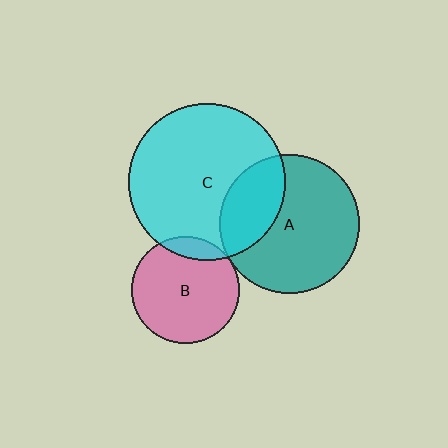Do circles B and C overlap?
Yes.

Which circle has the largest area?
Circle C (cyan).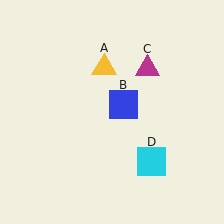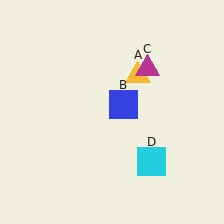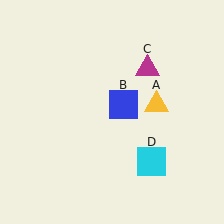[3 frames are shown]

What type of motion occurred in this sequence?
The yellow triangle (object A) rotated clockwise around the center of the scene.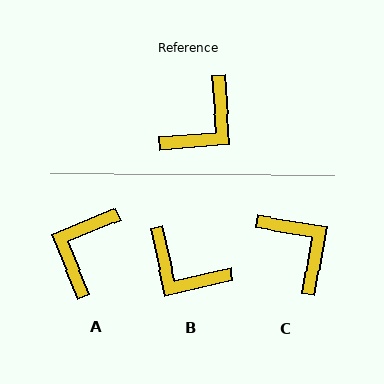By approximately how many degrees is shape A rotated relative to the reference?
Approximately 162 degrees clockwise.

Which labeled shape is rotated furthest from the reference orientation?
A, about 162 degrees away.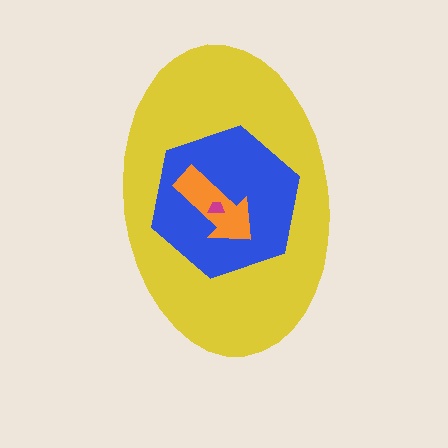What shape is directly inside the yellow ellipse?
The blue hexagon.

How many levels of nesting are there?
4.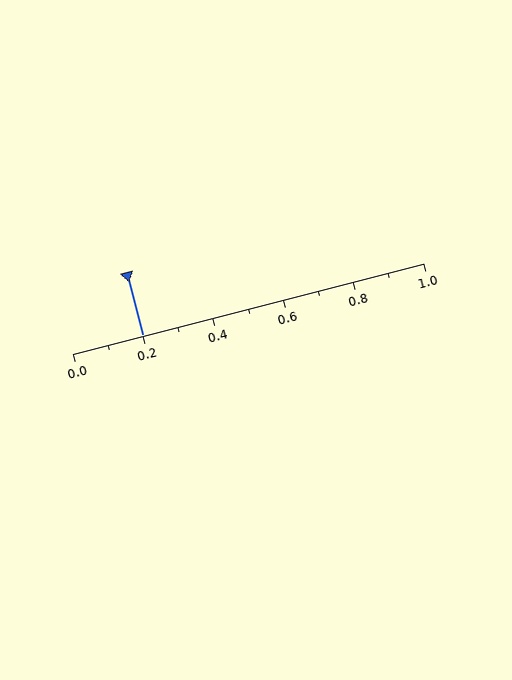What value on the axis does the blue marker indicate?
The marker indicates approximately 0.2.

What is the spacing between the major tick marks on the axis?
The major ticks are spaced 0.2 apart.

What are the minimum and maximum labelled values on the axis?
The axis runs from 0.0 to 1.0.